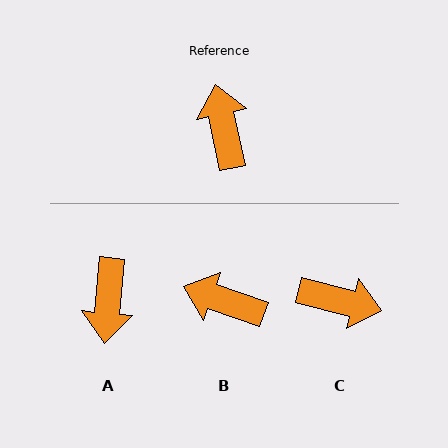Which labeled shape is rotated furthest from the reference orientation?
A, about 163 degrees away.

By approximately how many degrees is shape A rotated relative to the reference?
Approximately 163 degrees counter-clockwise.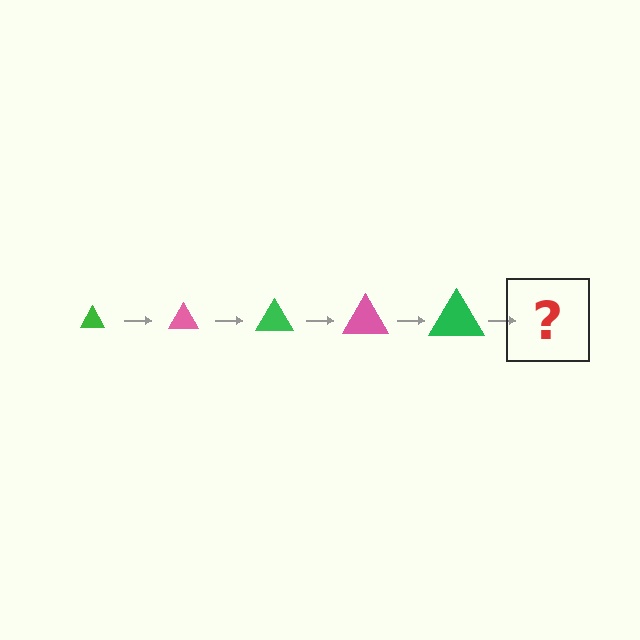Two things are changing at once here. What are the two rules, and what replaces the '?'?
The two rules are that the triangle grows larger each step and the color cycles through green and pink. The '?' should be a pink triangle, larger than the previous one.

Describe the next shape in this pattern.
It should be a pink triangle, larger than the previous one.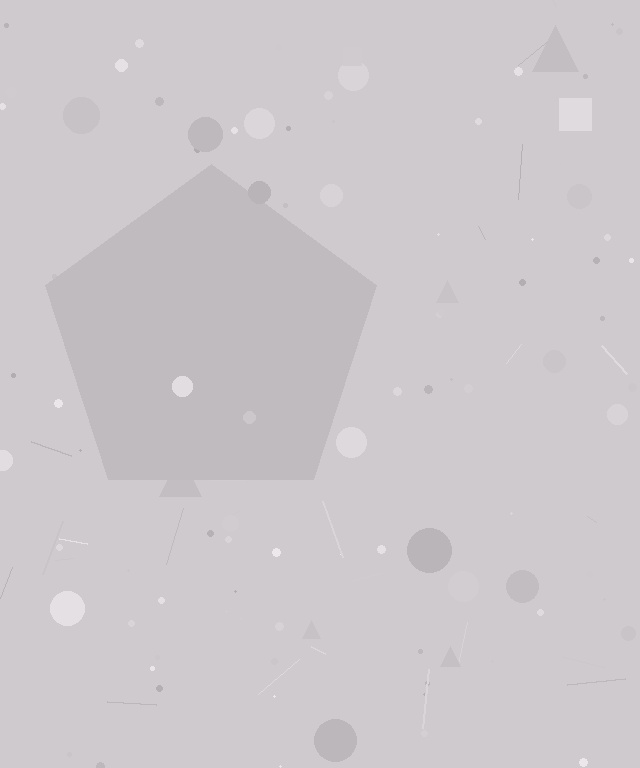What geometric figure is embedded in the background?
A pentagon is embedded in the background.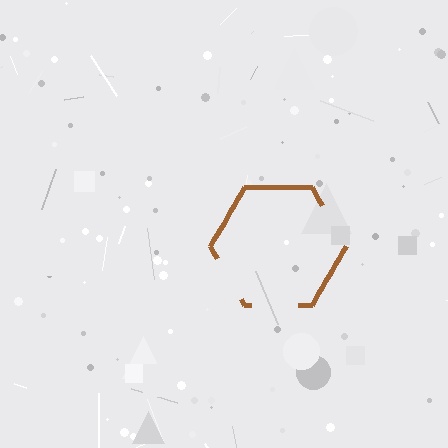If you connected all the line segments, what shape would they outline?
They would outline a hexagon.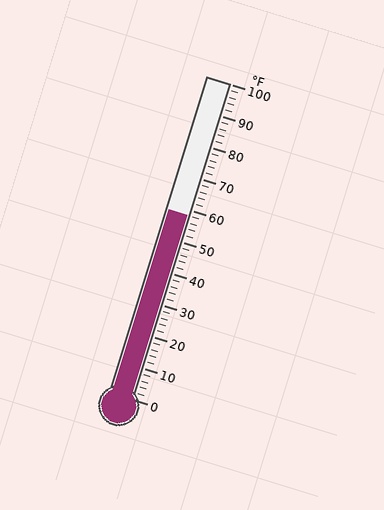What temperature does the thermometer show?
The thermometer shows approximately 58°F.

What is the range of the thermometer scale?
The thermometer scale ranges from 0°F to 100°F.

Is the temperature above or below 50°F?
The temperature is above 50°F.